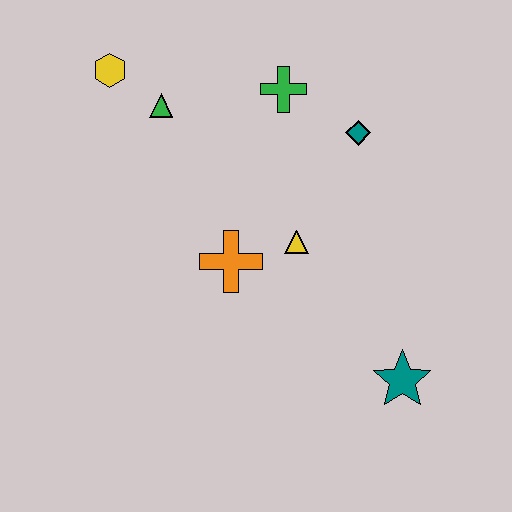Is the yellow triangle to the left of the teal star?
Yes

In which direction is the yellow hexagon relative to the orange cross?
The yellow hexagon is above the orange cross.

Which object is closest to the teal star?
The yellow triangle is closest to the teal star.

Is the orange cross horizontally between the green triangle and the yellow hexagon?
No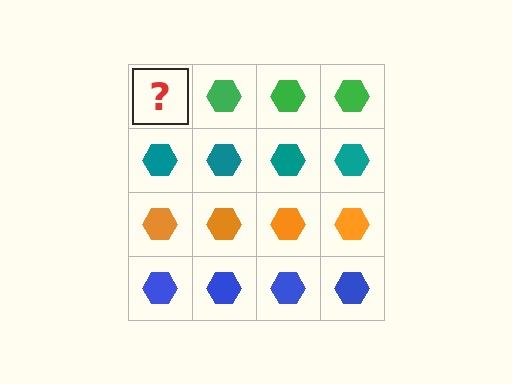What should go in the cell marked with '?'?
The missing cell should contain a green hexagon.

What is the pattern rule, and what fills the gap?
The rule is that each row has a consistent color. The gap should be filled with a green hexagon.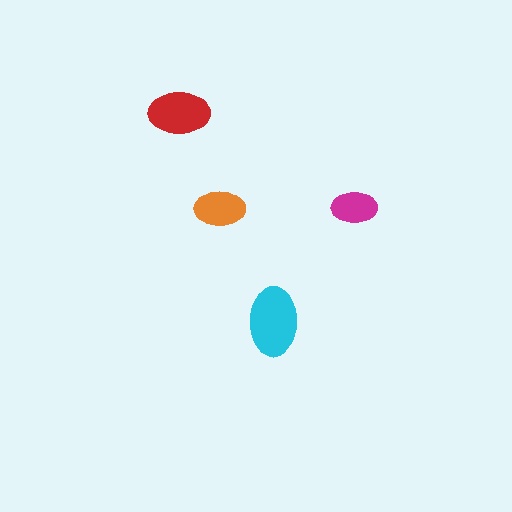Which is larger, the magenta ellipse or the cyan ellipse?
The cyan one.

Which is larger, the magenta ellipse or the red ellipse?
The red one.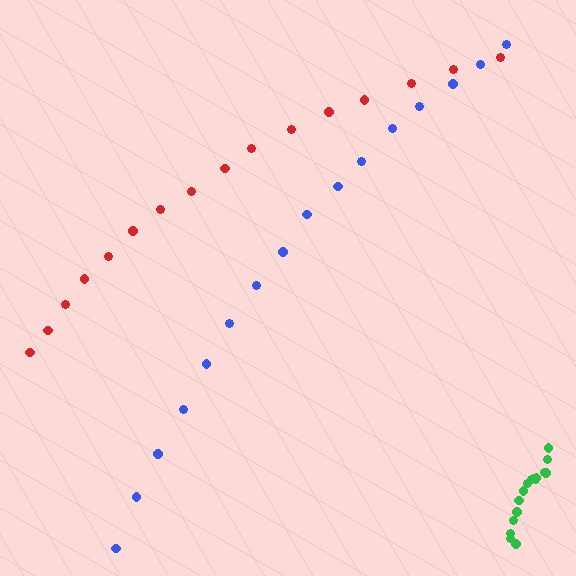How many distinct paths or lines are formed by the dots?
There are 3 distinct paths.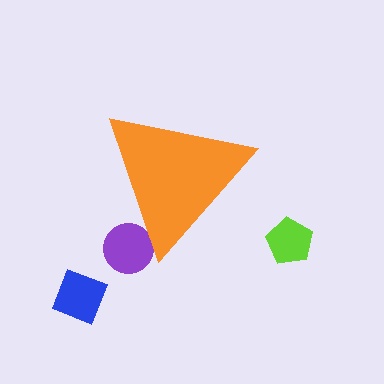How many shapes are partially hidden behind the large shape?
1 shape is partially hidden.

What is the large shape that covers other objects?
An orange triangle.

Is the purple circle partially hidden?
Yes, the purple circle is partially hidden behind the orange triangle.